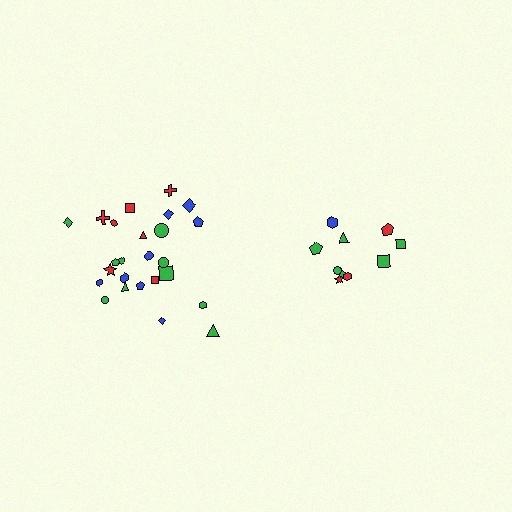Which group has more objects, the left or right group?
The left group.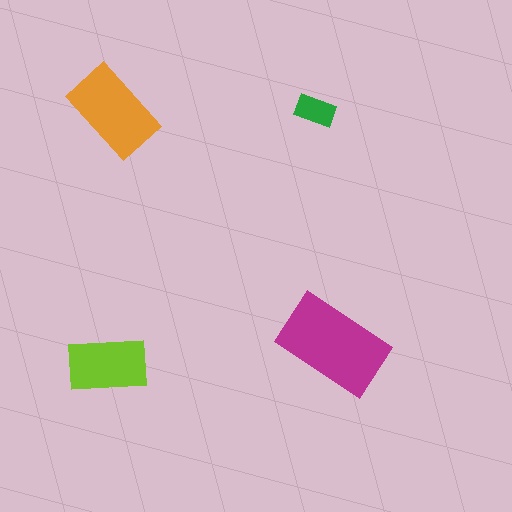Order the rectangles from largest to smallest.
the magenta one, the orange one, the lime one, the green one.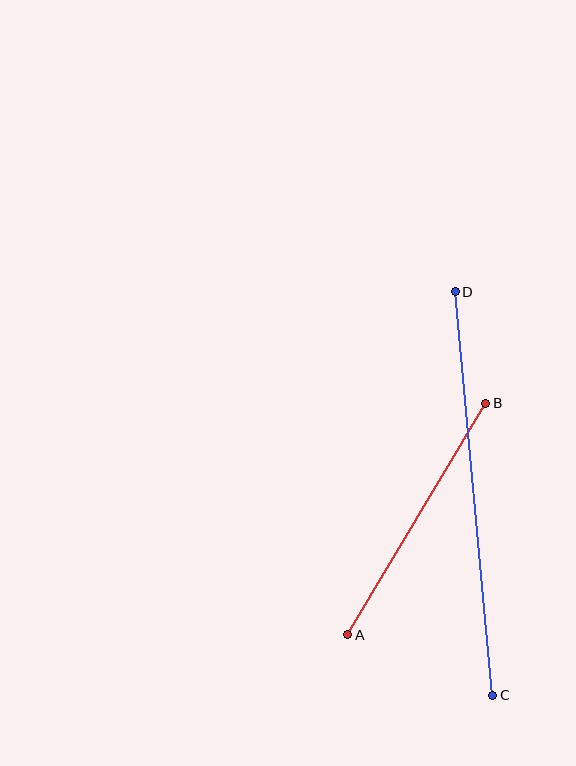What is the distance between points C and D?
The distance is approximately 405 pixels.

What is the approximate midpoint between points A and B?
The midpoint is at approximately (417, 519) pixels.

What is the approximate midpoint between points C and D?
The midpoint is at approximately (474, 493) pixels.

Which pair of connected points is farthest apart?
Points C and D are farthest apart.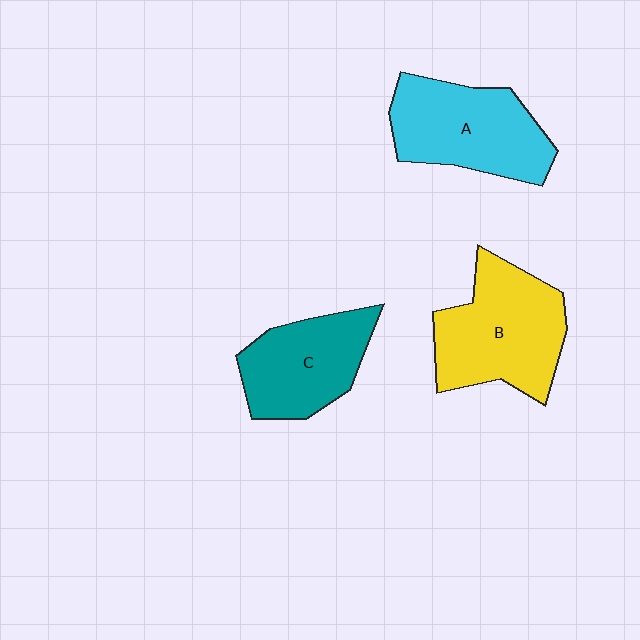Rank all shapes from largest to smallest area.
From largest to smallest: B (yellow), A (cyan), C (teal).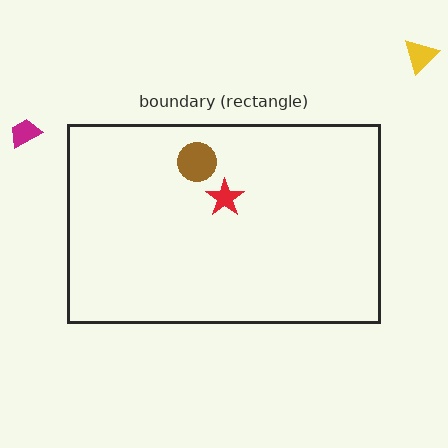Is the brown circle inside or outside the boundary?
Inside.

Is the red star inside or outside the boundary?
Inside.